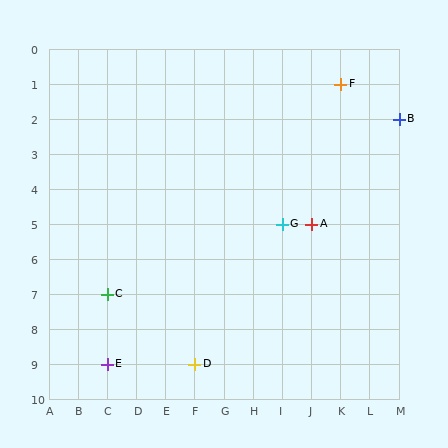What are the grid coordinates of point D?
Point D is at grid coordinates (F, 9).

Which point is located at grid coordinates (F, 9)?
Point D is at (F, 9).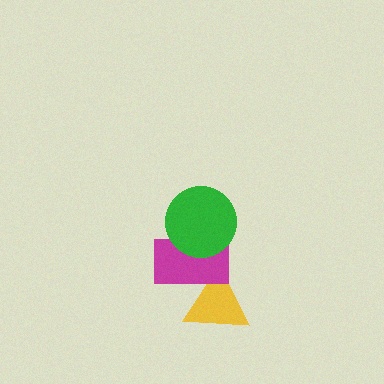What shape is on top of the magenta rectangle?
The green circle is on top of the magenta rectangle.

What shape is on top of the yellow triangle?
The magenta rectangle is on top of the yellow triangle.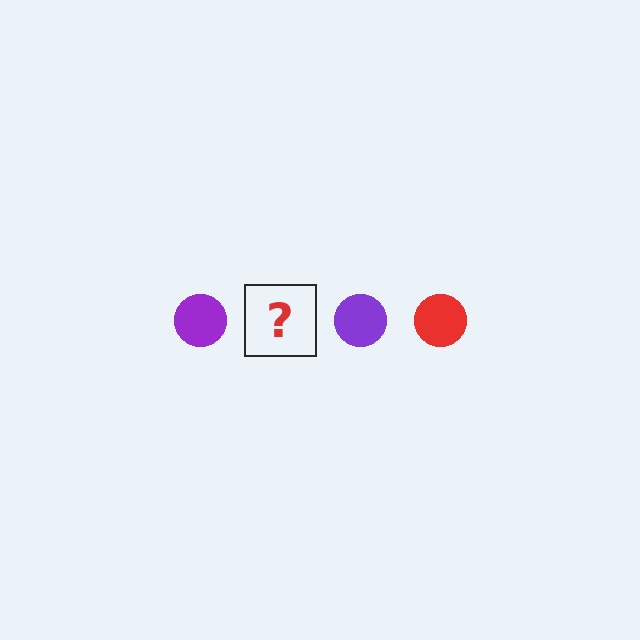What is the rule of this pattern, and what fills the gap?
The rule is that the pattern cycles through purple, red circles. The gap should be filled with a red circle.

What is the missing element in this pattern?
The missing element is a red circle.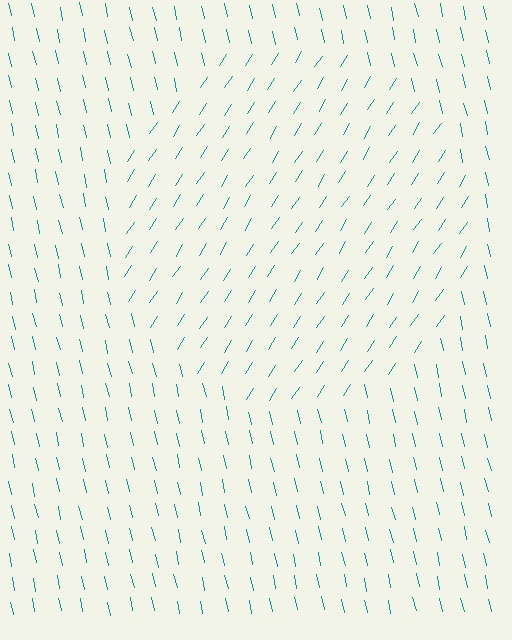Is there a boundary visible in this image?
Yes, there is a texture boundary formed by a change in line orientation.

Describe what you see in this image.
The image is filled with small teal line segments. A circle region in the image has lines oriented differently from the surrounding lines, creating a visible texture boundary.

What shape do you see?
I see a circle.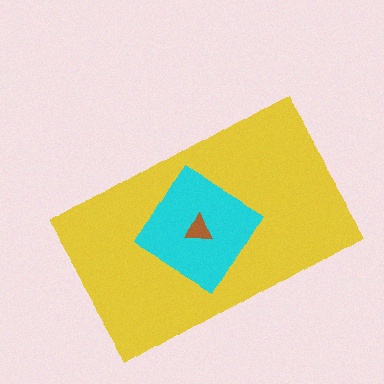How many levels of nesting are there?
3.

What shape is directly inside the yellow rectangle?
The cyan diamond.